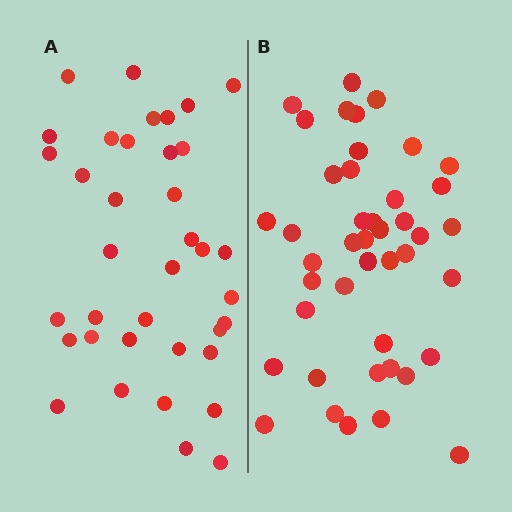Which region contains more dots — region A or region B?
Region B (the right region) has more dots.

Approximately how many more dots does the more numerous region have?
Region B has about 6 more dots than region A.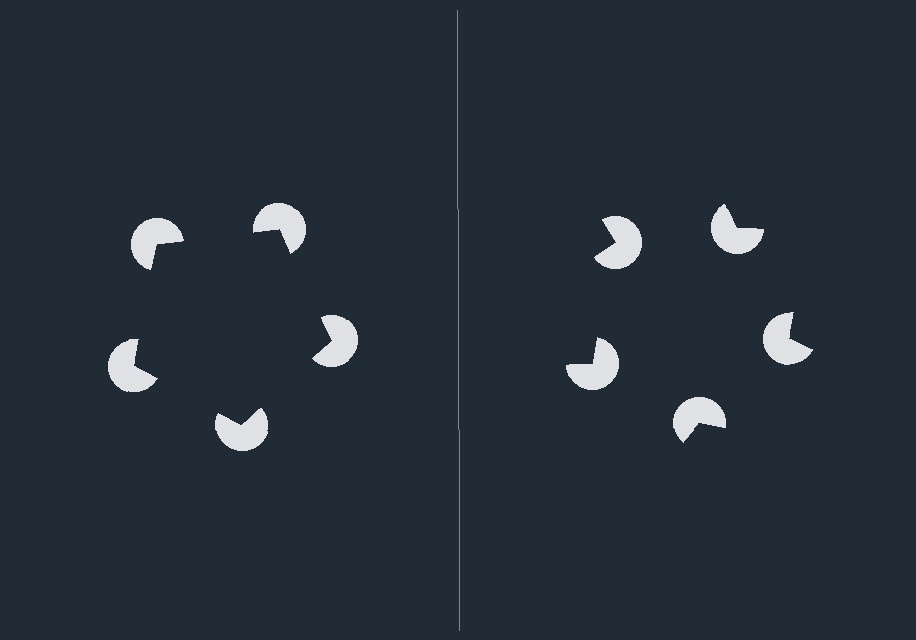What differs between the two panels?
The pac-man discs are positioned identically on both sides; only the wedge orientations differ. On the left they align to a pentagon; on the right they are misaligned.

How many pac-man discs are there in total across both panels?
10 — 5 on each side.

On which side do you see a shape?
An illusory pentagon appears on the left side. On the right side the wedge cuts are rotated, so no coherent shape forms.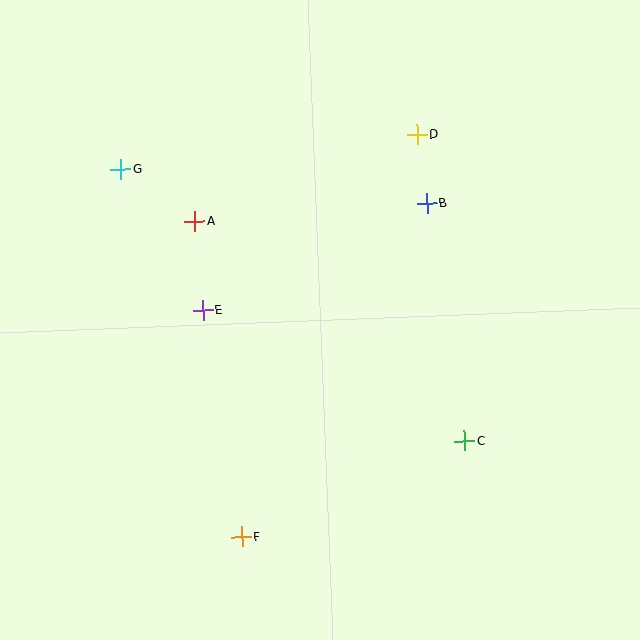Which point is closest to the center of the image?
Point E at (203, 311) is closest to the center.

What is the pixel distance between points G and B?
The distance between G and B is 308 pixels.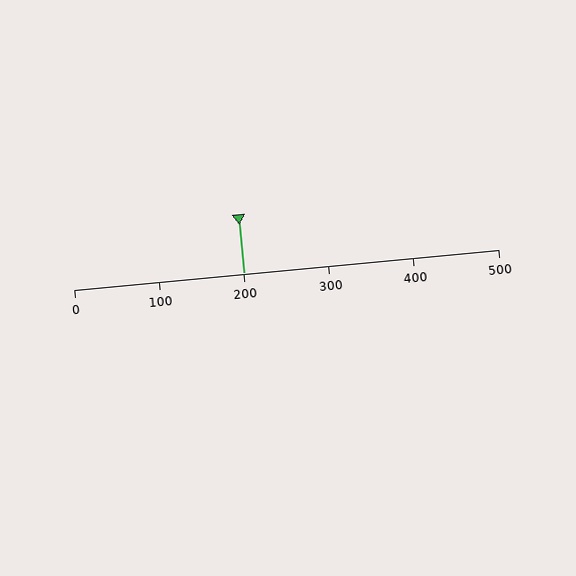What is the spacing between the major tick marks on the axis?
The major ticks are spaced 100 apart.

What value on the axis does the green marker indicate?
The marker indicates approximately 200.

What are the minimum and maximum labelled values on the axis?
The axis runs from 0 to 500.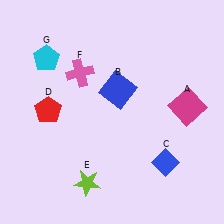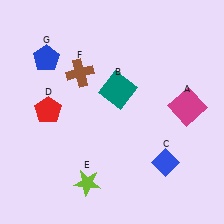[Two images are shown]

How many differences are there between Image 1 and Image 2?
There are 3 differences between the two images.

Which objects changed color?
B changed from blue to teal. F changed from pink to brown. G changed from cyan to blue.